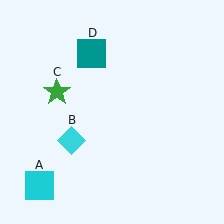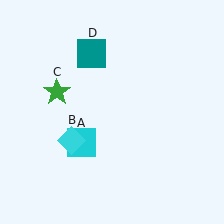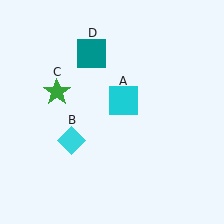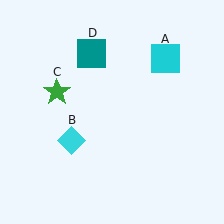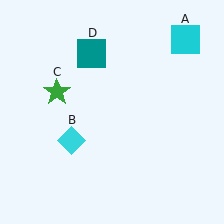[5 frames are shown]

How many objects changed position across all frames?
1 object changed position: cyan square (object A).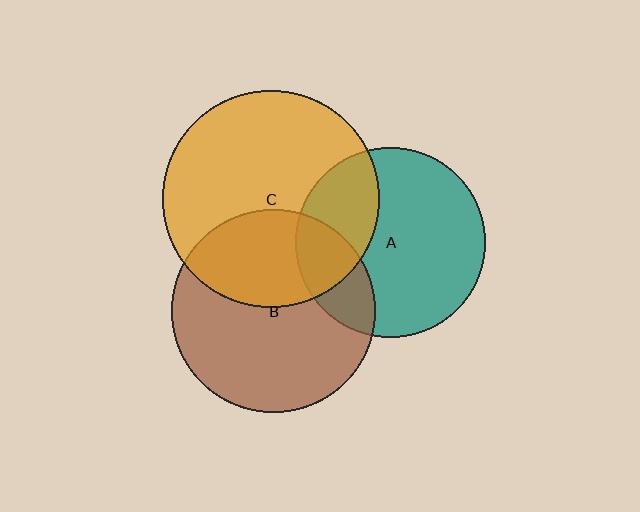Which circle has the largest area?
Circle C (orange).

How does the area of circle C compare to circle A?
Approximately 1.3 times.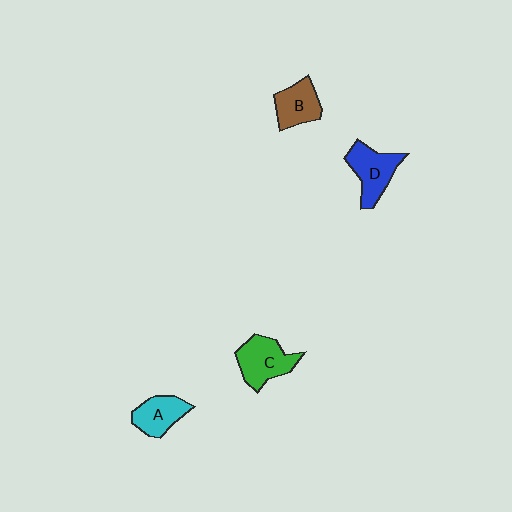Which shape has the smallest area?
Shape A (cyan).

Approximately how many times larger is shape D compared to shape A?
Approximately 1.2 times.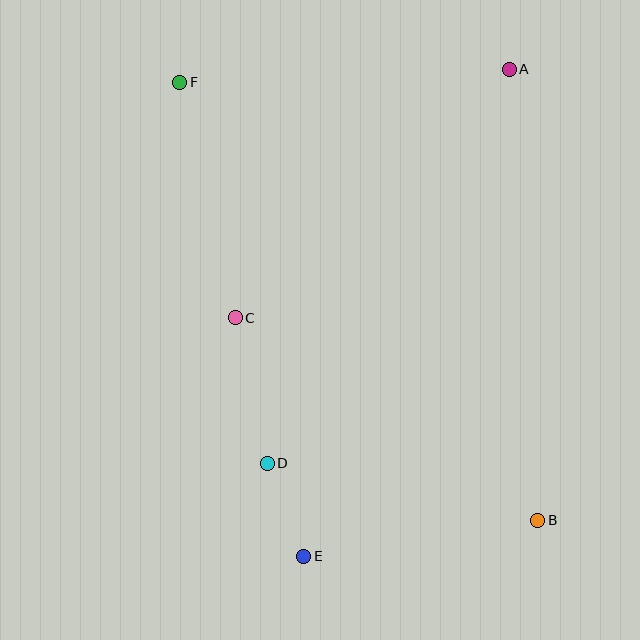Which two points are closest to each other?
Points D and E are closest to each other.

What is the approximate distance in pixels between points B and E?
The distance between B and E is approximately 237 pixels.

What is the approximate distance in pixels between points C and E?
The distance between C and E is approximately 248 pixels.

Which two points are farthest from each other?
Points B and F are farthest from each other.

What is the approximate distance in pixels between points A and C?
The distance between A and C is approximately 370 pixels.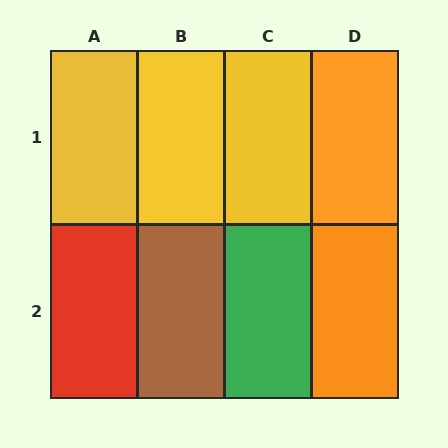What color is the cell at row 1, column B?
Yellow.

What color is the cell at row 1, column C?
Yellow.